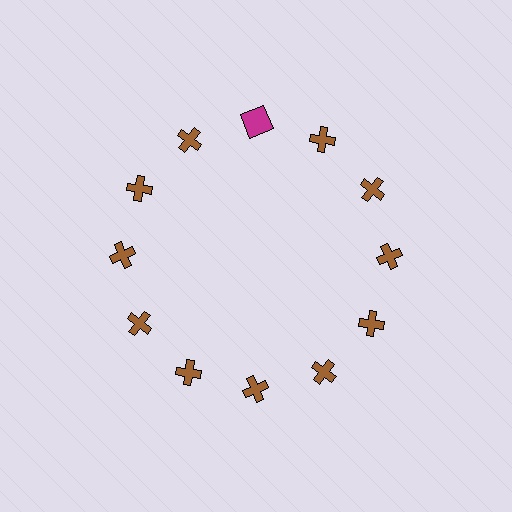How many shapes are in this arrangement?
There are 12 shapes arranged in a ring pattern.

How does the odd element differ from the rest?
It differs in both color (magenta instead of brown) and shape (square instead of cross).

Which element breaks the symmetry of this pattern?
The magenta square at roughly the 12 o'clock position breaks the symmetry. All other shapes are brown crosses.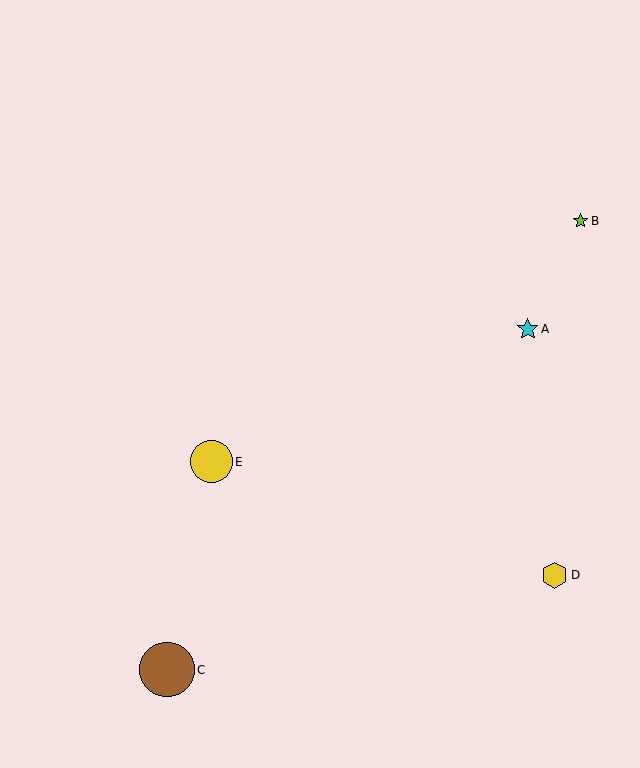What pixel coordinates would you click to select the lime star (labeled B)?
Click at (580, 221) to select the lime star B.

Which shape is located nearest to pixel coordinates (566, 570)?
The yellow hexagon (labeled D) at (555, 575) is nearest to that location.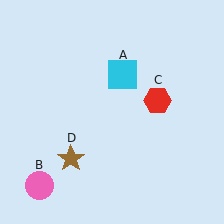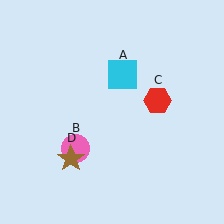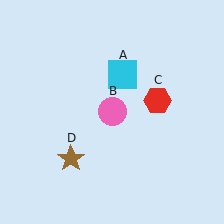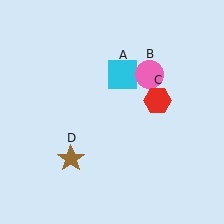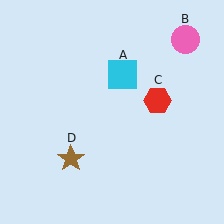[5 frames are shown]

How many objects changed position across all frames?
1 object changed position: pink circle (object B).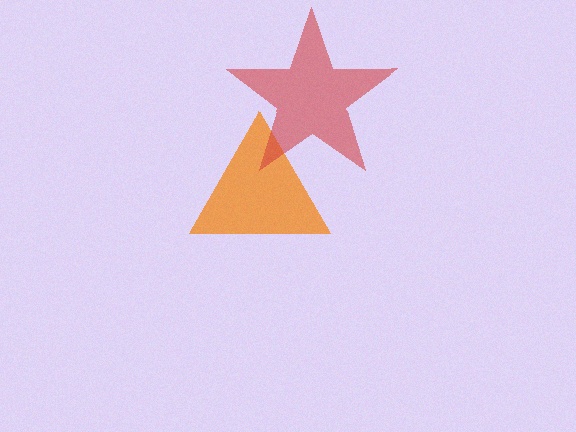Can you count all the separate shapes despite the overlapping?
Yes, there are 2 separate shapes.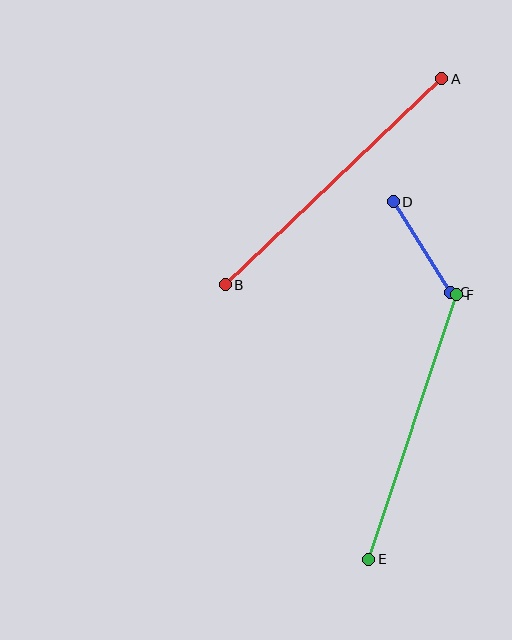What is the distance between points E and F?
The distance is approximately 279 pixels.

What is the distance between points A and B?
The distance is approximately 299 pixels.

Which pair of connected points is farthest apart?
Points A and B are farthest apart.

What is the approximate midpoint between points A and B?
The midpoint is at approximately (333, 182) pixels.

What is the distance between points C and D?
The distance is approximately 107 pixels.